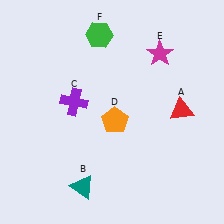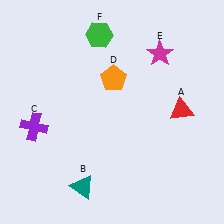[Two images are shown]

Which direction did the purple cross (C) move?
The purple cross (C) moved left.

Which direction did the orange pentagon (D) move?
The orange pentagon (D) moved up.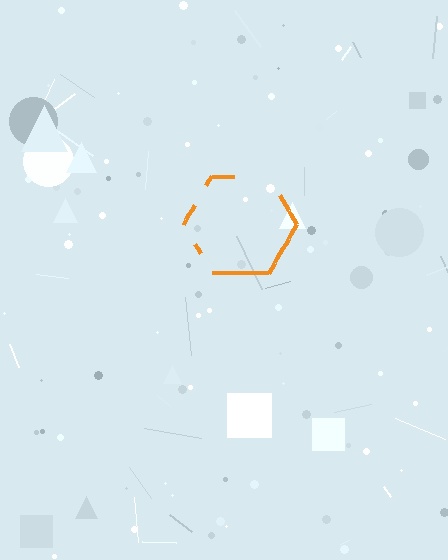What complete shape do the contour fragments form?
The contour fragments form a hexagon.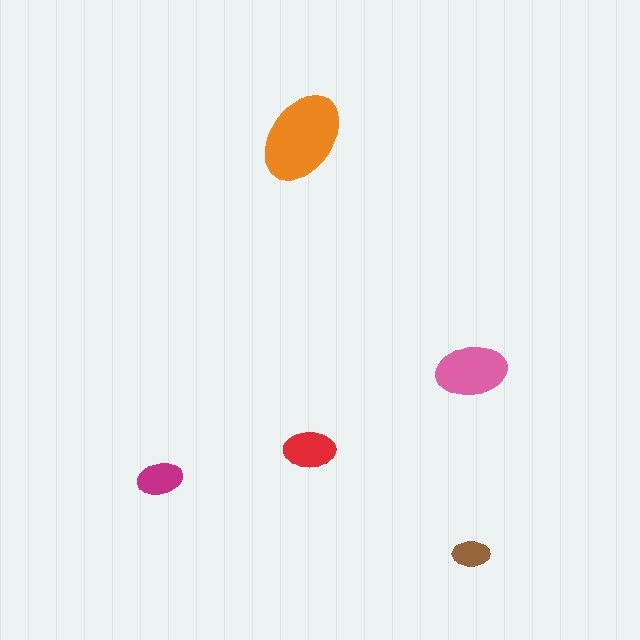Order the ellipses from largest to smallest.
the orange one, the pink one, the red one, the magenta one, the brown one.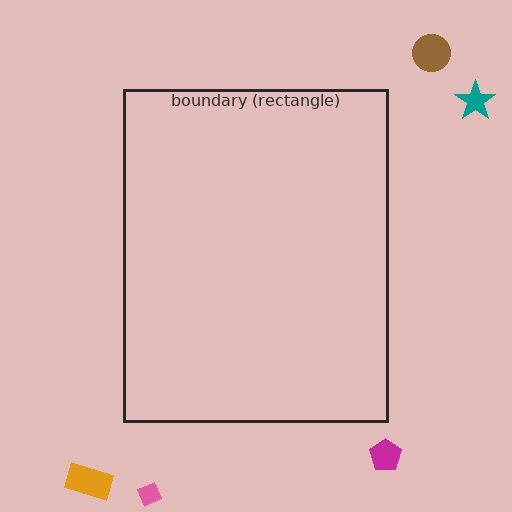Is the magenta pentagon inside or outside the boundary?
Outside.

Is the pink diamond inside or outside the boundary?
Outside.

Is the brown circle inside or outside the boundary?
Outside.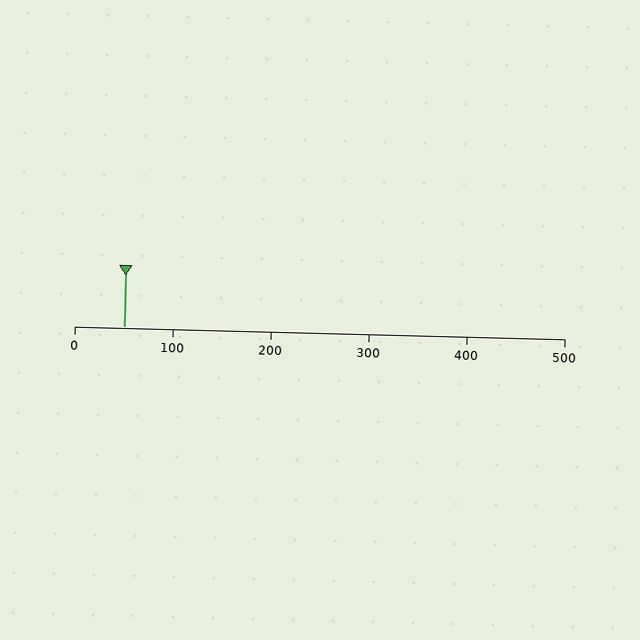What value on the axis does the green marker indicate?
The marker indicates approximately 50.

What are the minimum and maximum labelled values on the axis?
The axis runs from 0 to 500.